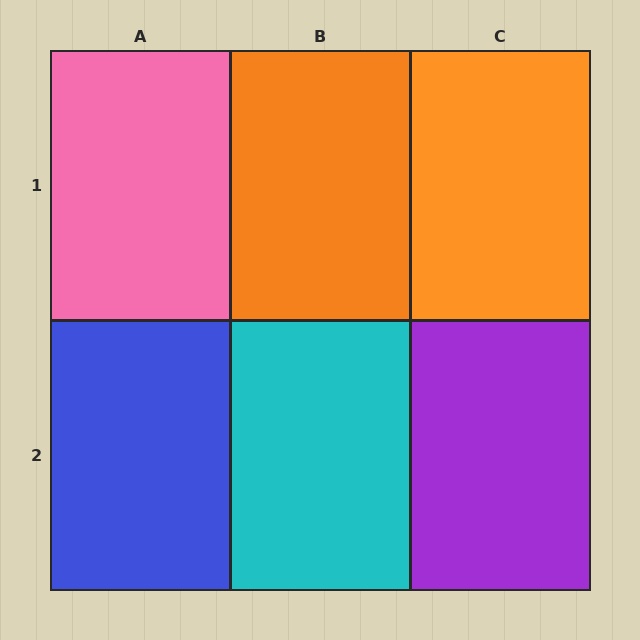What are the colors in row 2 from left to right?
Blue, cyan, purple.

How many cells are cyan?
1 cell is cyan.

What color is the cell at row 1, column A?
Pink.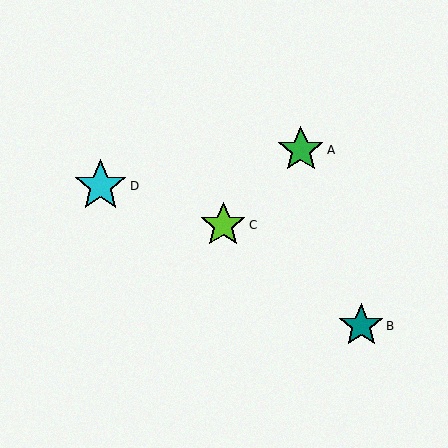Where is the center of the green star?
The center of the green star is at (301, 150).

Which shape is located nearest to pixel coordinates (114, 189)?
The cyan star (labeled D) at (101, 186) is nearest to that location.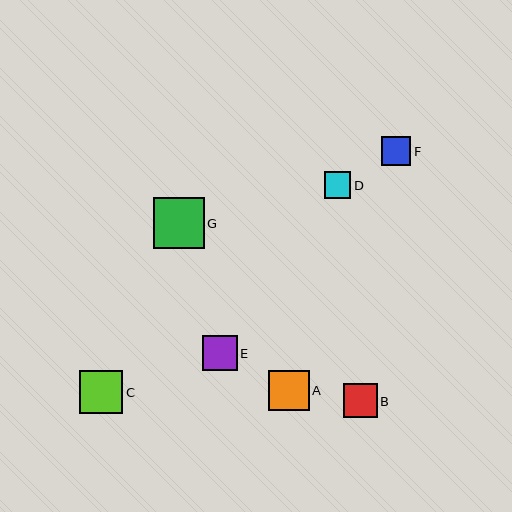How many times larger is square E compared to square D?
Square E is approximately 1.3 times the size of square D.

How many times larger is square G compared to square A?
Square G is approximately 1.3 times the size of square A.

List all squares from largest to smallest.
From largest to smallest: G, C, A, E, B, F, D.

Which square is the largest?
Square G is the largest with a size of approximately 51 pixels.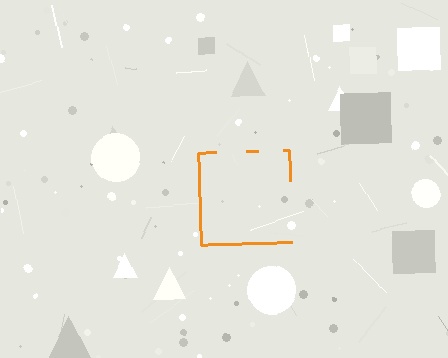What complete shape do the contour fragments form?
The contour fragments form a square.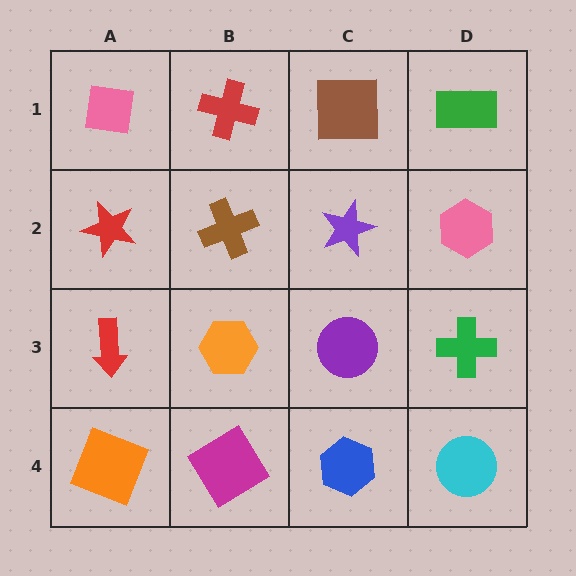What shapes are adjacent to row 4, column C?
A purple circle (row 3, column C), a magenta diamond (row 4, column B), a cyan circle (row 4, column D).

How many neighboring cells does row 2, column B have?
4.